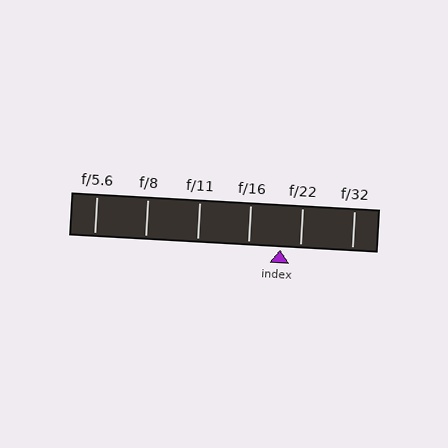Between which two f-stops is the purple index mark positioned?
The index mark is between f/16 and f/22.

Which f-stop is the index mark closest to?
The index mark is closest to f/22.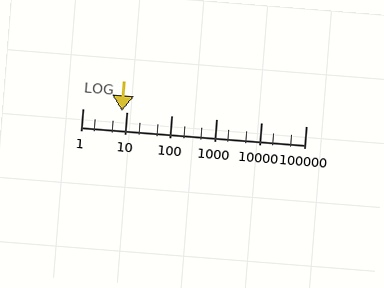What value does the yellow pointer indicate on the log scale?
The pointer indicates approximately 7.8.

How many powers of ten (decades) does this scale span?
The scale spans 5 decades, from 1 to 100000.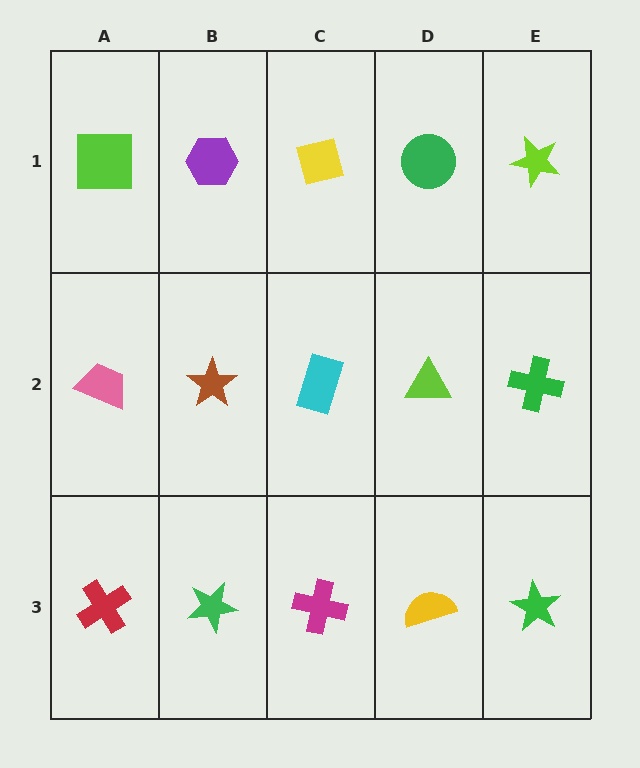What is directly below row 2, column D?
A yellow semicircle.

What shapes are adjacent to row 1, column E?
A green cross (row 2, column E), a green circle (row 1, column D).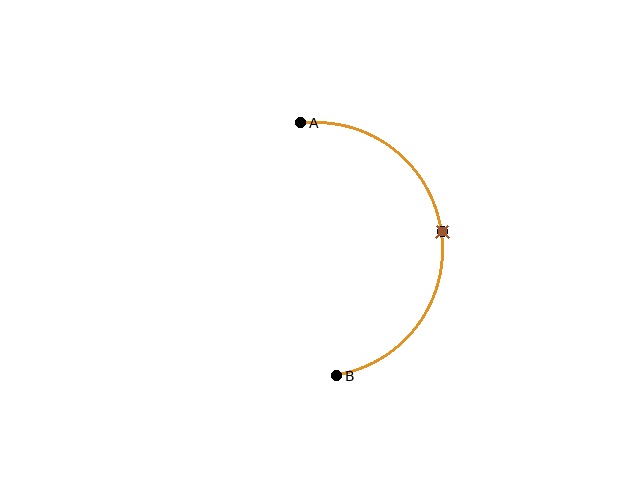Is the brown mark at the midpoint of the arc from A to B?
Yes. The brown mark lies on the arc at equal arc-length from both A and B — it is the arc midpoint.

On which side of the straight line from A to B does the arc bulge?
The arc bulges to the right of the straight line connecting A and B.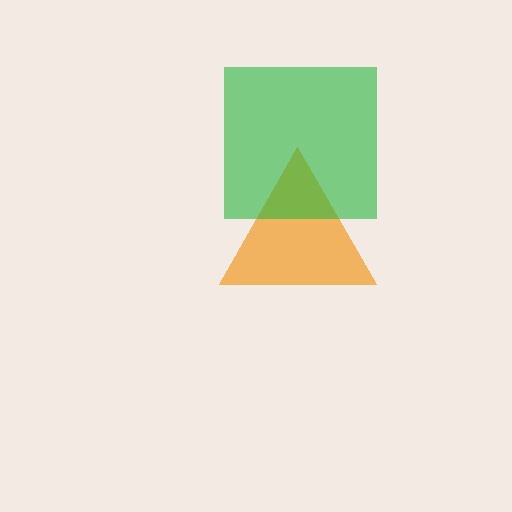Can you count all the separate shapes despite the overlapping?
Yes, there are 2 separate shapes.